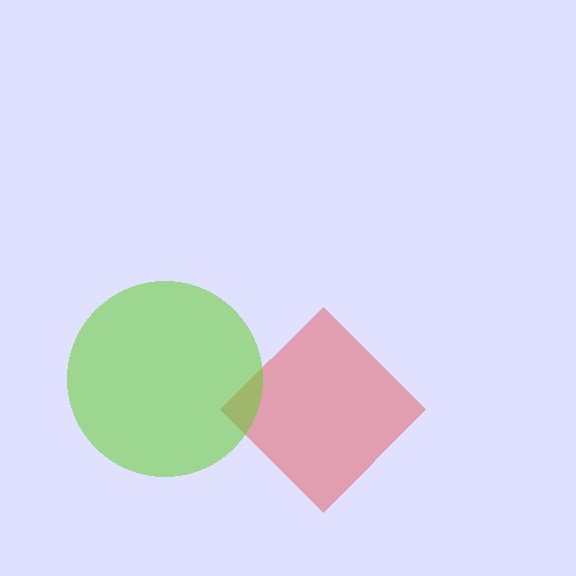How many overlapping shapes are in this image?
There are 2 overlapping shapes in the image.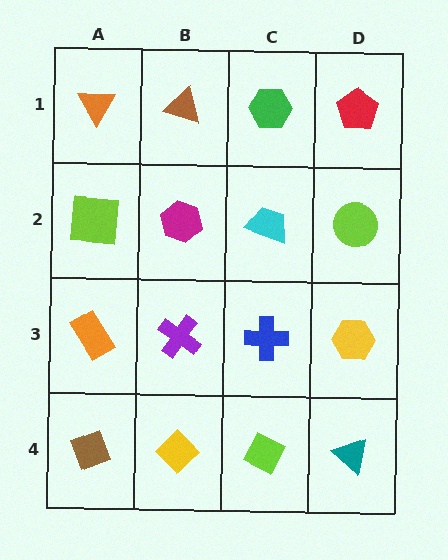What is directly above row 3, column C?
A cyan trapezoid.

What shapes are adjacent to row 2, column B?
A brown triangle (row 1, column B), a purple cross (row 3, column B), a lime square (row 2, column A), a cyan trapezoid (row 2, column C).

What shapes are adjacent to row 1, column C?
A cyan trapezoid (row 2, column C), a brown triangle (row 1, column B), a red pentagon (row 1, column D).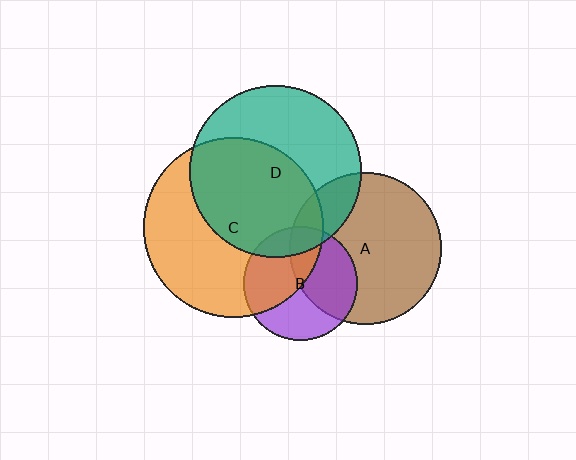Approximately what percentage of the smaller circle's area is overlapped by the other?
Approximately 45%.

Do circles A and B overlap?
Yes.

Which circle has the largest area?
Circle C (orange).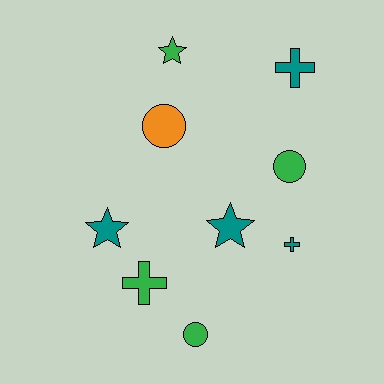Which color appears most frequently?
Green, with 4 objects.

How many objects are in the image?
There are 9 objects.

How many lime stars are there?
There are no lime stars.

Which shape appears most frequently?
Star, with 3 objects.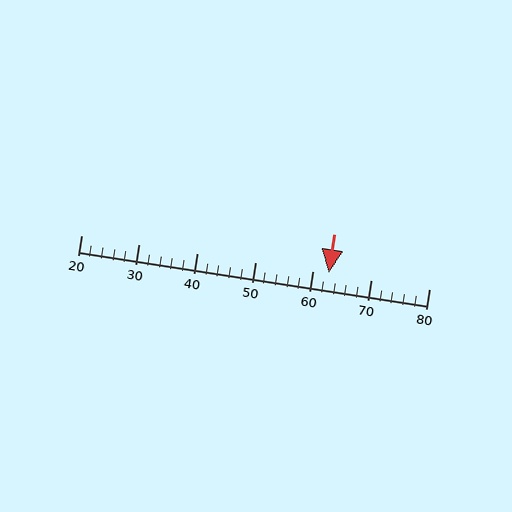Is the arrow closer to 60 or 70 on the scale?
The arrow is closer to 60.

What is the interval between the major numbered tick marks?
The major tick marks are spaced 10 units apart.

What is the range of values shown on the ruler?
The ruler shows values from 20 to 80.